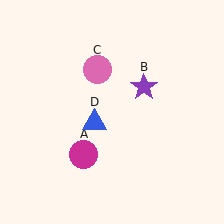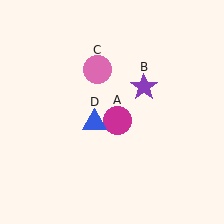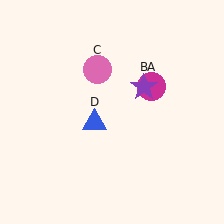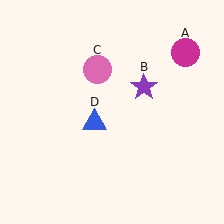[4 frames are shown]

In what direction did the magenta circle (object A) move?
The magenta circle (object A) moved up and to the right.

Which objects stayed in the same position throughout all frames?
Purple star (object B) and pink circle (object C) and blue triangle (object D) remained stationary.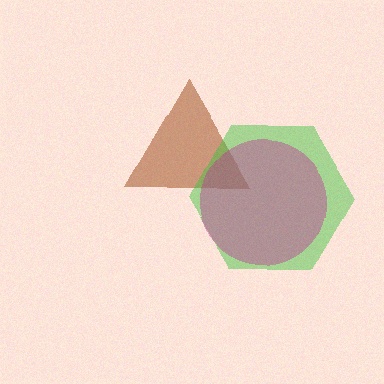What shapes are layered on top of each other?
The layered shapes are: a brown triangle, a green hexagon, a magenta circle.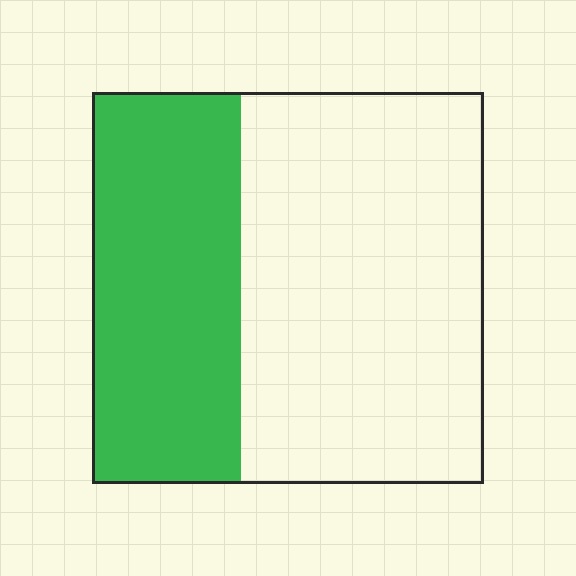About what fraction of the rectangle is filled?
About three eighths (3/8).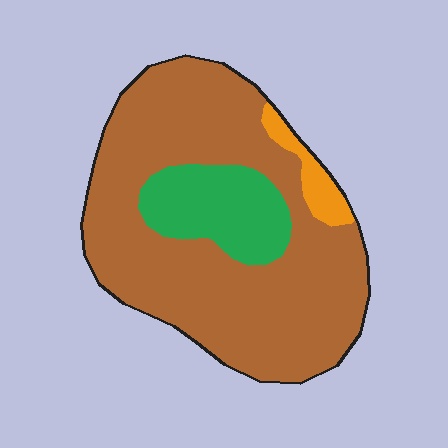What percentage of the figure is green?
Green takes up about one sixth (1/6) of the figure.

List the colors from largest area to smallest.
From largest to smallest: brown, green, orange.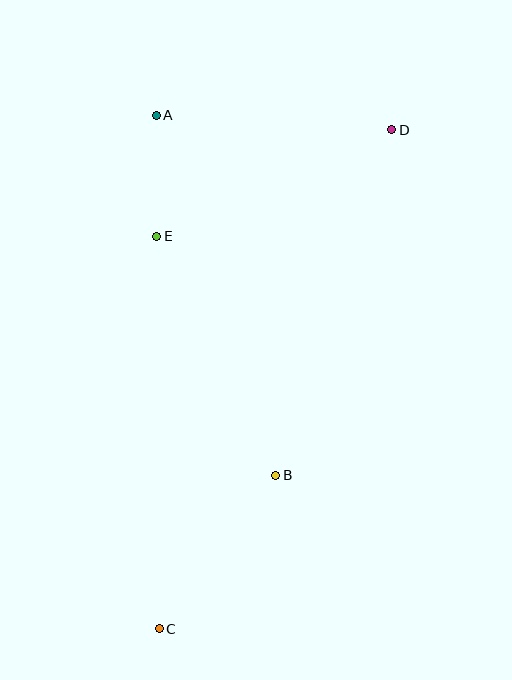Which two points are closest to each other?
Points A and E are closest to each other.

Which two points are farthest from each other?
Points C and D are farthest from each other.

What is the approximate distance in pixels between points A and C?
The distance between A and C is approximately 513 pixels.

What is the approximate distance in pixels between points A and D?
The distance between A and D is approximately 236 pixels.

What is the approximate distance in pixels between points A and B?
The distance between A and B is approximately 379 pixels.